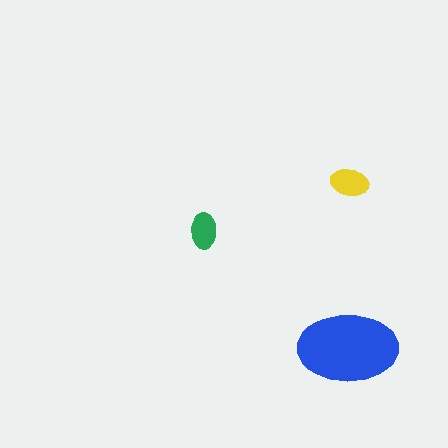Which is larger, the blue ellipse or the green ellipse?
The blue one.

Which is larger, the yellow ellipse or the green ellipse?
The yellow one.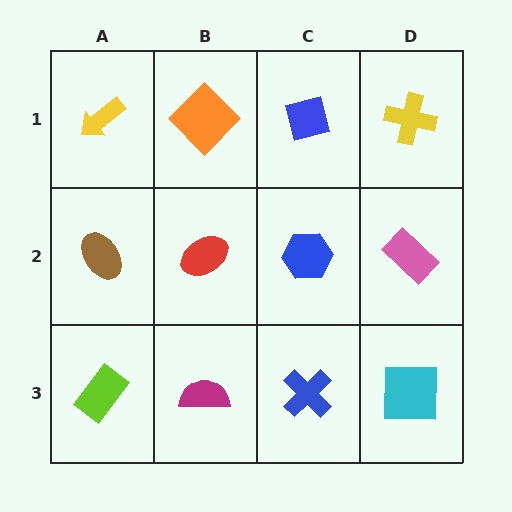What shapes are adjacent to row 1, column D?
A pink rectangle (row 2, column D), a blue square (row 1, column C).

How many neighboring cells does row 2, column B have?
4.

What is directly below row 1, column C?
A blue hexagon.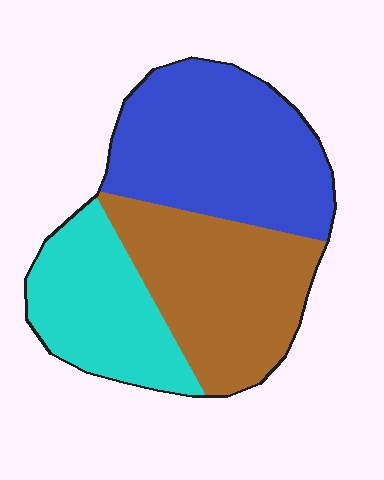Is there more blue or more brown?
Blue.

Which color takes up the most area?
Blue, at roughly 40%.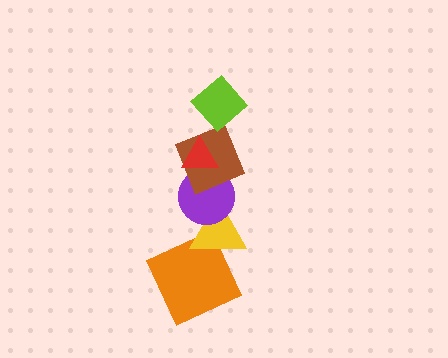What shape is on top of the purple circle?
The brown square is on top of the purple circle.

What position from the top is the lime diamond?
The lime diamond is 1st from the top.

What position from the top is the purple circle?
The purple circle is 4th from the top.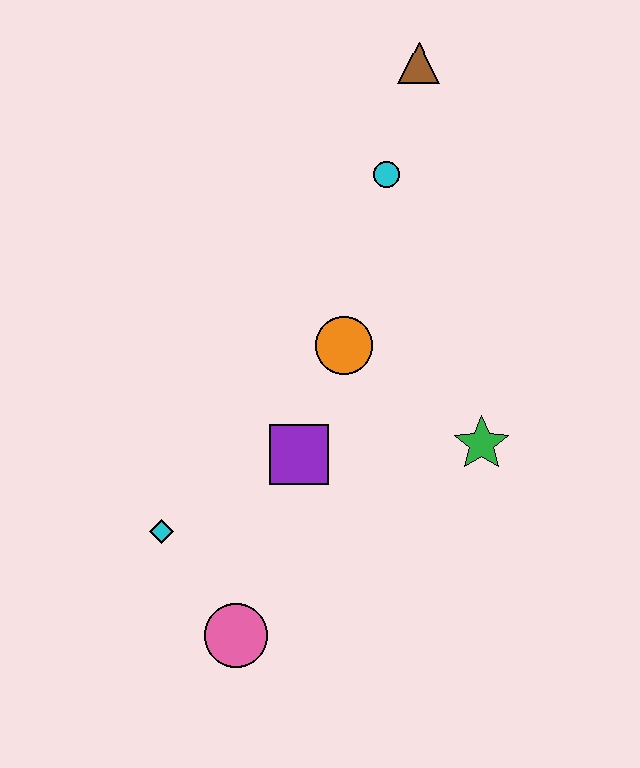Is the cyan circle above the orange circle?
Yes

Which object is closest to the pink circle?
The cyan diamond is closest to the pink circle.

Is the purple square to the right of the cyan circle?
No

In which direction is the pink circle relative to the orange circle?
The pink circle is below the orange circle.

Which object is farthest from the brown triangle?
The pink circle is farthest from the brown triangle.